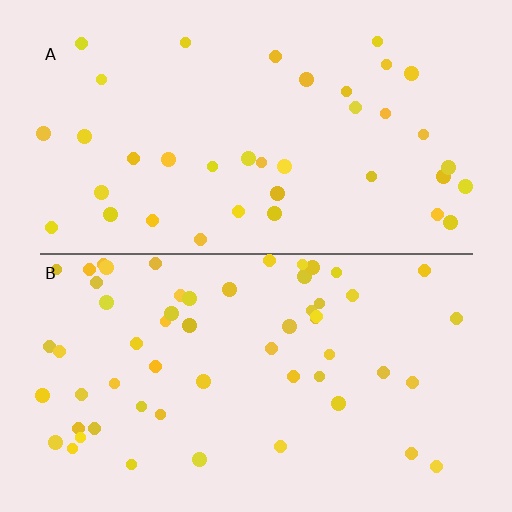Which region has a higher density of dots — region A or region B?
B (the bottom).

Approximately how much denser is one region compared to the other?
Approximately 1.5× — region B over region A.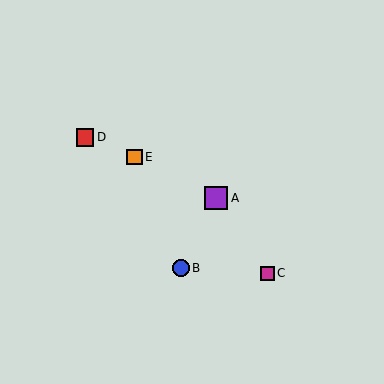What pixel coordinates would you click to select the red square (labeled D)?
Click at (85, 137) to select the red square D.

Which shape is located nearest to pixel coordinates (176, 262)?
The blue circle (labeled B) at (181, 268) is nearest to that location.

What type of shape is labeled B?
Shape B is a blue circle.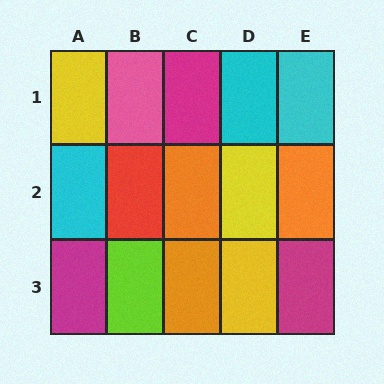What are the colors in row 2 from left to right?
Cyan, red, orange, yellow, orange.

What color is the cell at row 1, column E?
Cyan.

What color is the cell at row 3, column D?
Yellow.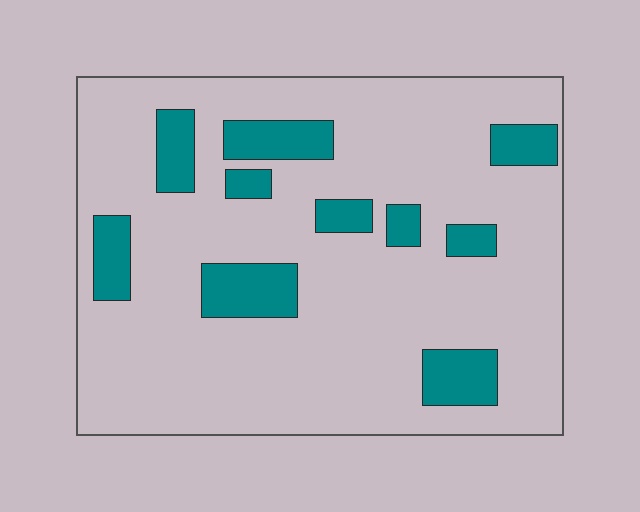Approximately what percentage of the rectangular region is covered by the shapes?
Approximately 15%.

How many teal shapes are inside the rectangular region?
10.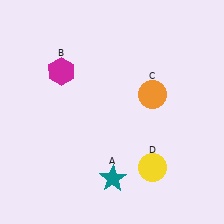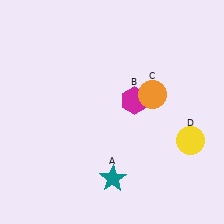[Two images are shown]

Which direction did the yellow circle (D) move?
The yellow circle (D) moved right.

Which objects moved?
The objects that moved are: the magenta hexagon (B), the yellow circle (D).